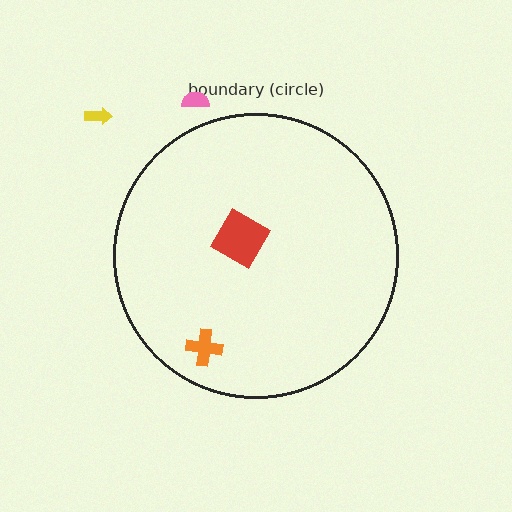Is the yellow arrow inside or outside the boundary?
Outside.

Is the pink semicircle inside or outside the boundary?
Outside.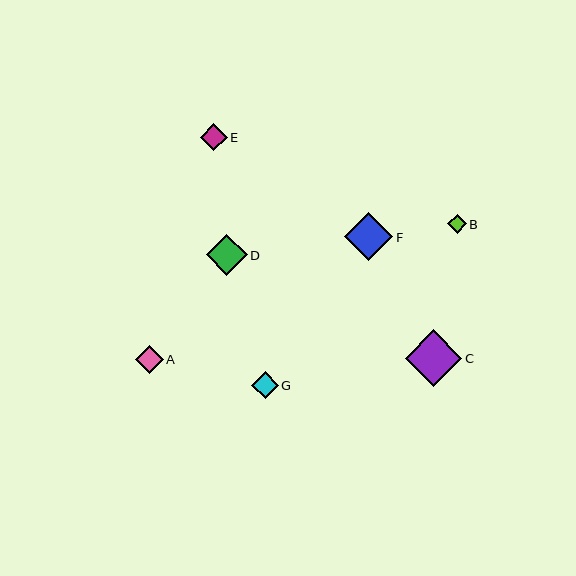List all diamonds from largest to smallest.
From largest to smallest: C, F, D, A, G, E, B.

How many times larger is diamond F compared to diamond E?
Diamond F is approximately 1.8 times the size of diamond E.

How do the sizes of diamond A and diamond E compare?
Diamond A and diamond E are approximately the same size.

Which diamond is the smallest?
Diamond B is the smallest with a size of approximately 19 pixels.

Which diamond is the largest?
Diamond C is the largest with a size of approximately 56 pixels.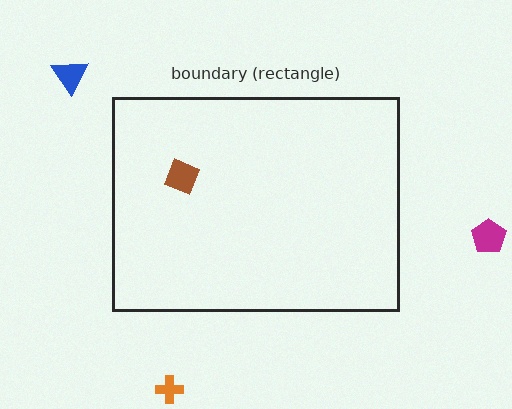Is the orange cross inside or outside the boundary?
Outside.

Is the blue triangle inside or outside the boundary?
Outside.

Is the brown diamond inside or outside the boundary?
Inside.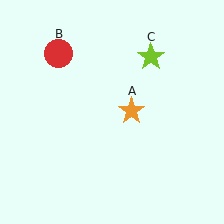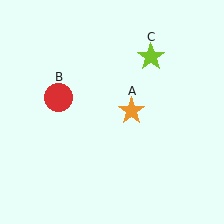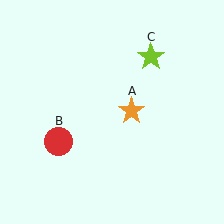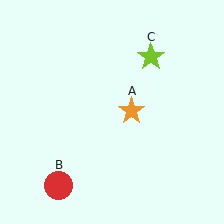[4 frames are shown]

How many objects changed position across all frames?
1 object changed position: red circle (object B).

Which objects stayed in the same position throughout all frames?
Orange star (object A) and lime star (object C) remained stationary.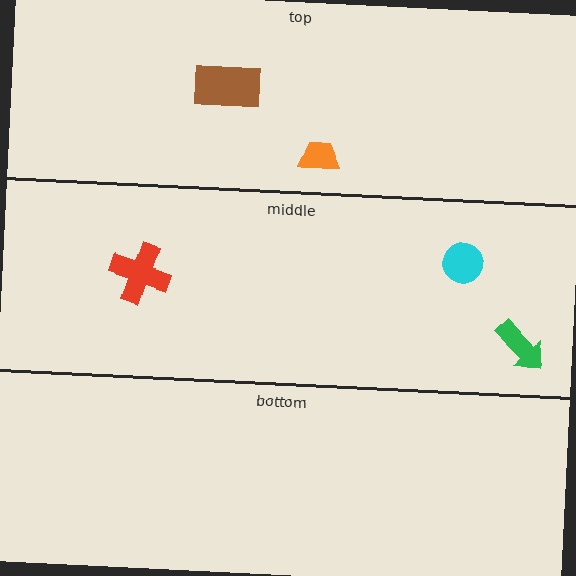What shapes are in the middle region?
The red cross, the cyan circle, the green arrow.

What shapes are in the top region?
The orange trapezoid, the brown rectangle.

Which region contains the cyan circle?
The middle region.